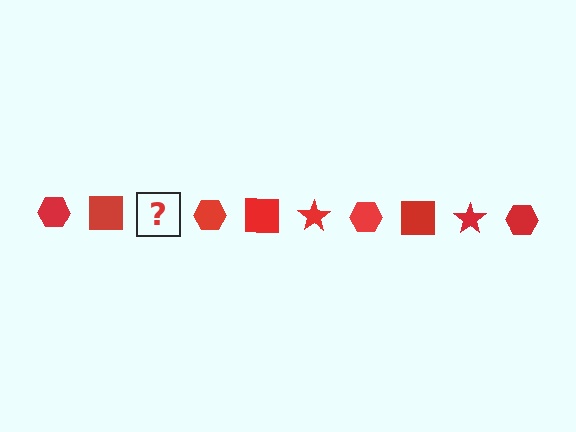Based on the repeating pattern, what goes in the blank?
The blank should be a red star.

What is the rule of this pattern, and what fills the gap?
The rule is that the pattern cycles through hexagon, square, star shapes in red. The gap should be filled with a red star.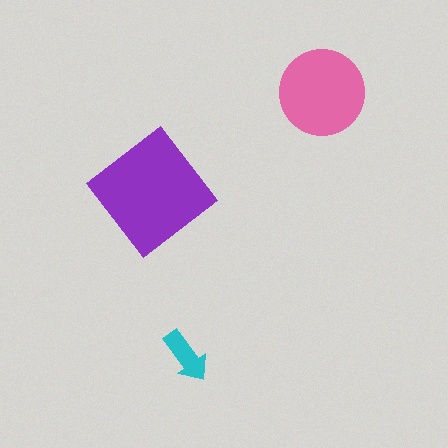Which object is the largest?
The purple diamond.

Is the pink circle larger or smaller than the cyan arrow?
Larger.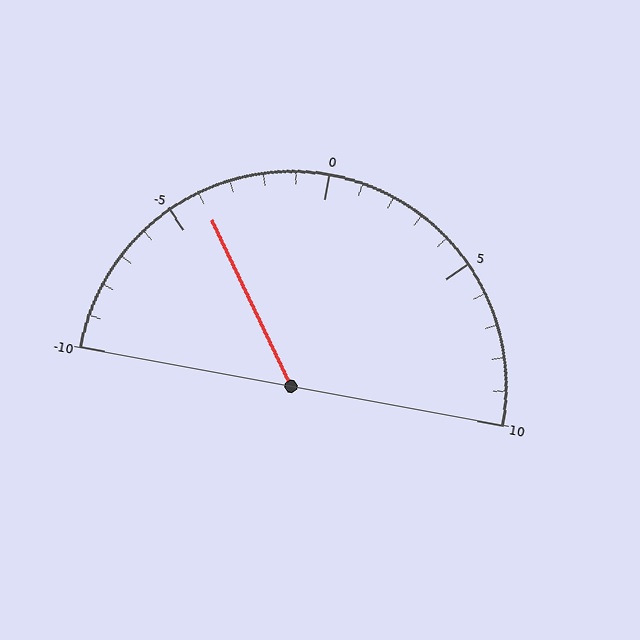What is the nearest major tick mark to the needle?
The nearest major tick mark is -5.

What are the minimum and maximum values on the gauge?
The gauge ranges from -10 to 10.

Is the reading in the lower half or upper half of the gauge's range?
The reading is in the lower half of the range (-10 to 10).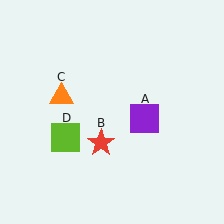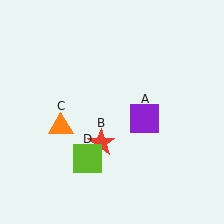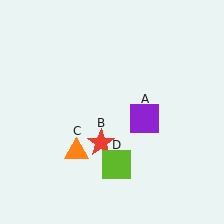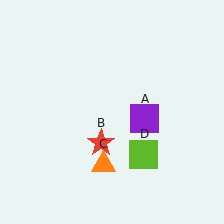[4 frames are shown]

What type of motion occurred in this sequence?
The orange triangle (object C), lime square (object D) rotated counterclockwise around the center of the scene.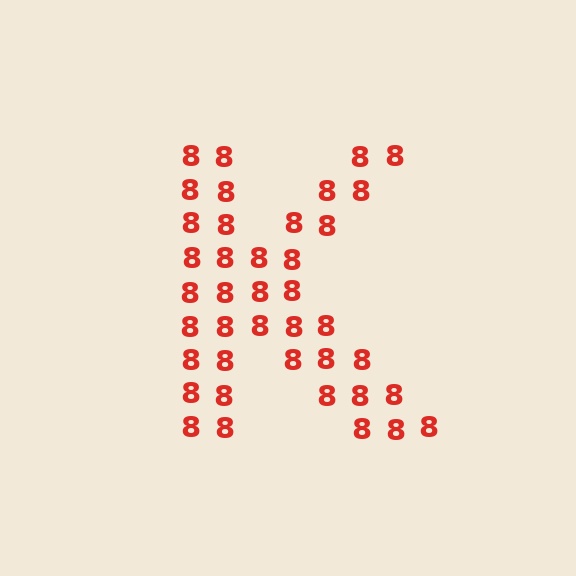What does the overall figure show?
The overall figure shows the letter K.